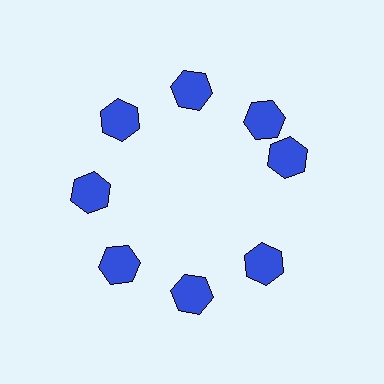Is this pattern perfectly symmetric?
No. The 8 blue hexagons are arranged in a ring, but one element near the 3 o'clock position is rotated out of alignment along the ring, breaking the 8-fold rotational symmetry.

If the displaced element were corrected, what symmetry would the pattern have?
It would have 8-fold rotational symmetry — the pattern would map onto itself every 45 degrees.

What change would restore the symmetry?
The symmetry would be restored by rotating it back into even spacing with its neighbors so that all 8 hexagons sit at equal angles and equal distance from the center.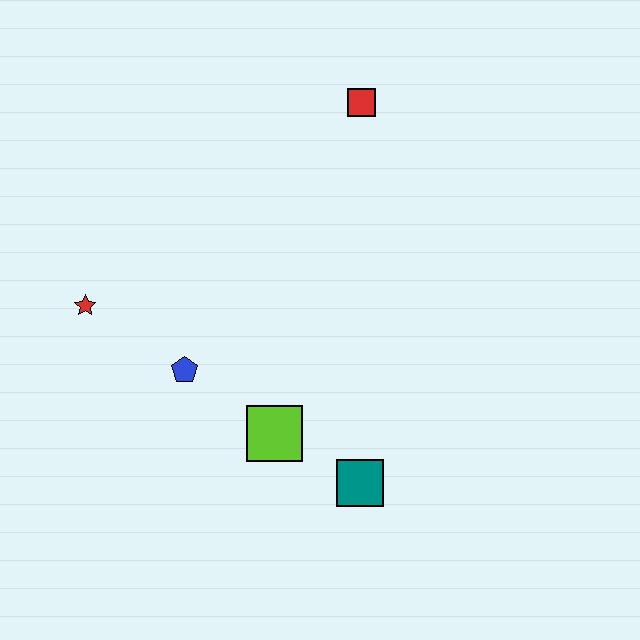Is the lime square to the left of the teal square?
Yes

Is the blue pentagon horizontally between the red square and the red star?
Yes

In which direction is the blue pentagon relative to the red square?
The blue pentagon is below the red square.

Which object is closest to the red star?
The blue pentagon is closest to the red star.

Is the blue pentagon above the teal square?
Yes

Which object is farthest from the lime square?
The red square is farthest from the lime square.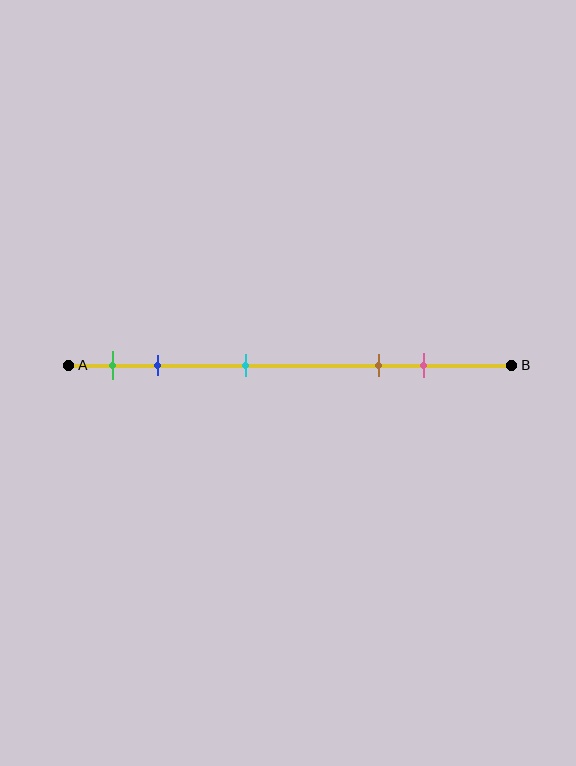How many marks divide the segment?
There are 5 marks dividing the segment.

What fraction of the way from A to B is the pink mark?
The pink mark is approximately 80% (0.8) of the way from A to B.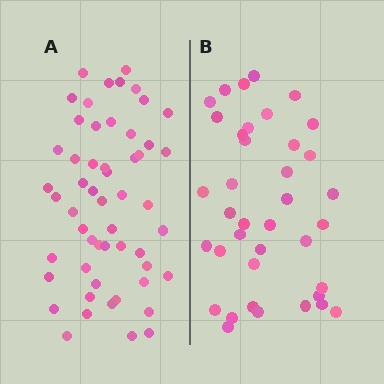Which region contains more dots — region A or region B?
Region A (the left region) has more dots.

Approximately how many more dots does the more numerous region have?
Region A has approximately 15 more dots than region B.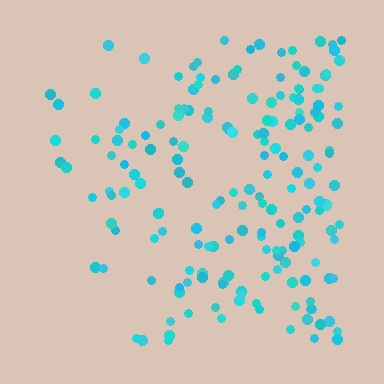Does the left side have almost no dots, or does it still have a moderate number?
Still a moderate number, just noticeably fewer than the right.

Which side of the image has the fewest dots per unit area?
The left.